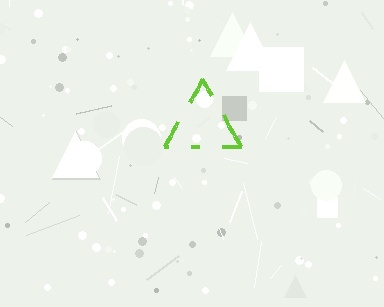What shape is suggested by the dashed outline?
The dashed outline suggests a triangle.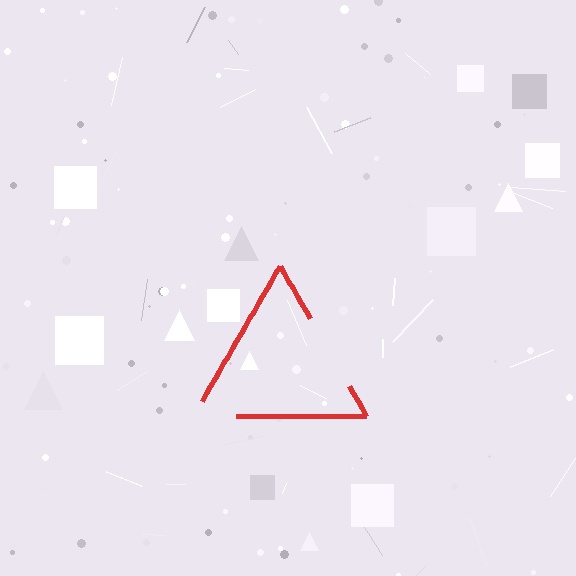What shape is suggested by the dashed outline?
The dashed outline suggests a triangle.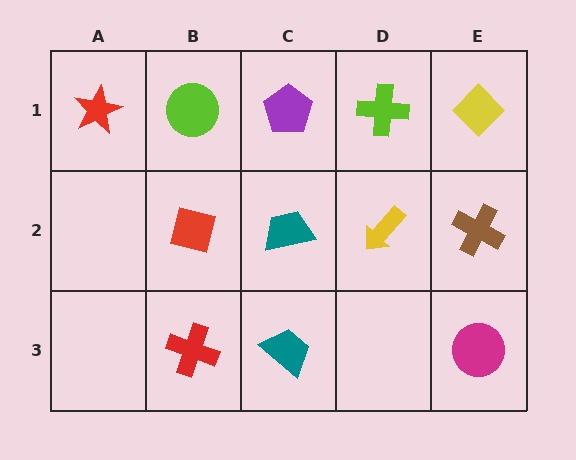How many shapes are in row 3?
3 shapes.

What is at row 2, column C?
A teal trapezoid.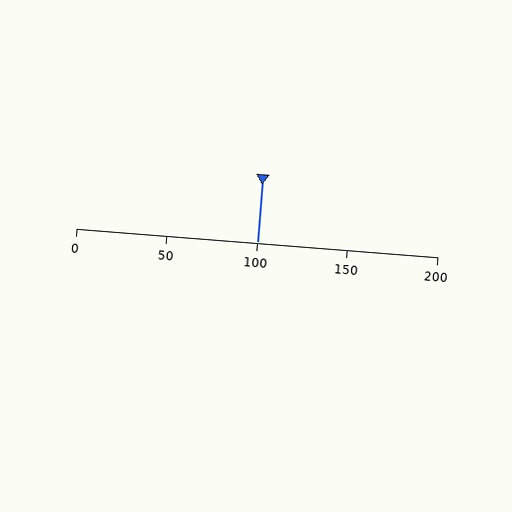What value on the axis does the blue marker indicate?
The marker indicates approximately 100.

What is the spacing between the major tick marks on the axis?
The major ticks are spaced 50 apart.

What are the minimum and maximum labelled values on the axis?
The axis runs from 0 to 200.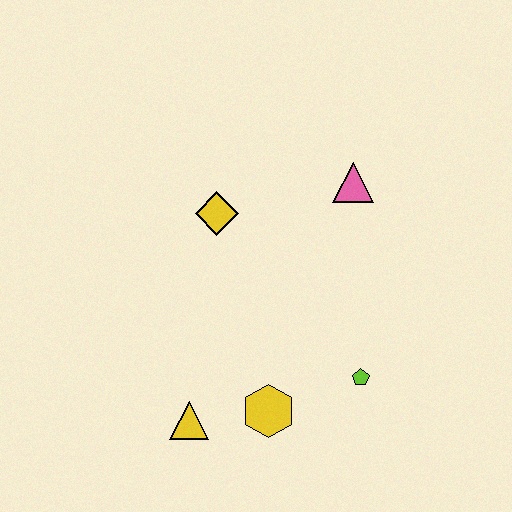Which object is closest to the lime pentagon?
The yellow hexagon is closest to the lime pentagon.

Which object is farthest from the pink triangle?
The yellow triangle is farthest from the pink triangle.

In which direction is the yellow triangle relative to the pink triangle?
The yellow triangle is below the pink triangle.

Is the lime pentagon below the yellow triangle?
No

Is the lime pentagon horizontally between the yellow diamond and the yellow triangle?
No